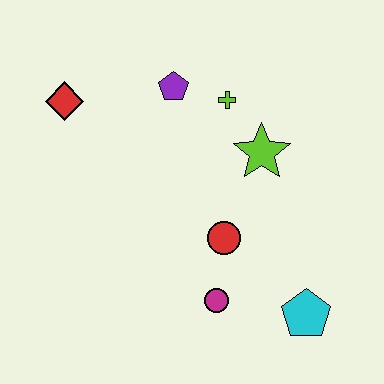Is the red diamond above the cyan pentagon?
Yes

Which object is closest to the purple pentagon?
The lime cross is closest to the purple pentagon.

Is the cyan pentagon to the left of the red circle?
No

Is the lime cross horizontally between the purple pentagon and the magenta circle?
No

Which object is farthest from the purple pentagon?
The cyan pentagon is farthest from the purple pentagon.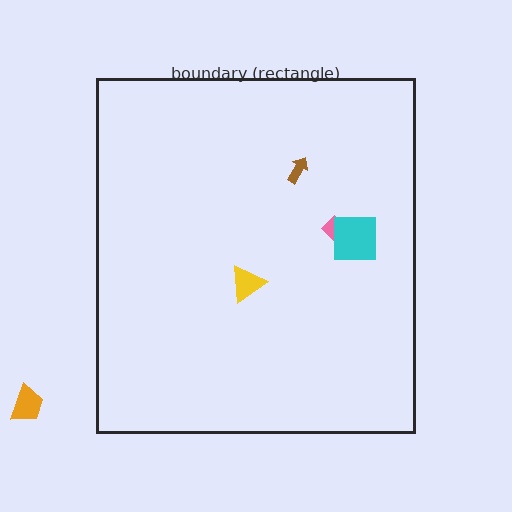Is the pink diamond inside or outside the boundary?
Inside.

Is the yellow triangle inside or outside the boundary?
Inside.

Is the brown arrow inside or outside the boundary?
Inside.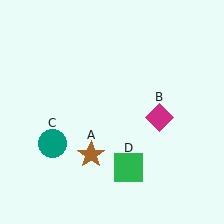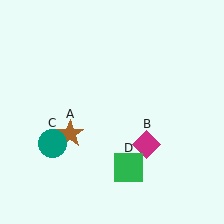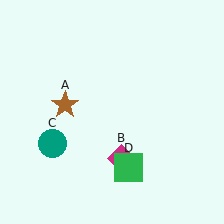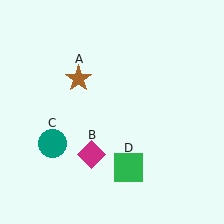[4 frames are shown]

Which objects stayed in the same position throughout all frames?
Teal circle (object C) and green square (object D) remained stationary.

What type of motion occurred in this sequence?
The brown star (object A), magenta diamond (object B) rotated clockwise around the center of the scene.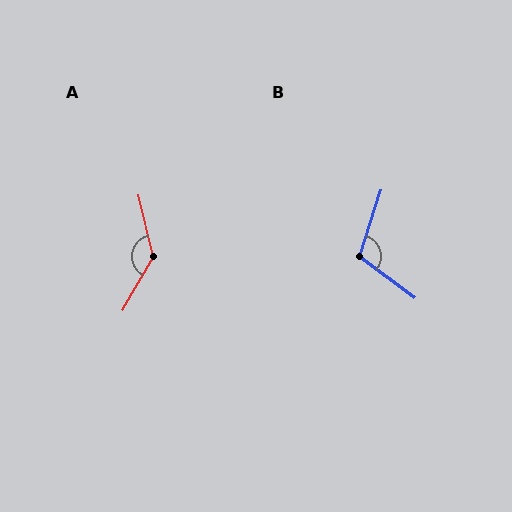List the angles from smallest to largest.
B (109°), A (136°).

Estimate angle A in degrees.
Approximately 136 degrees.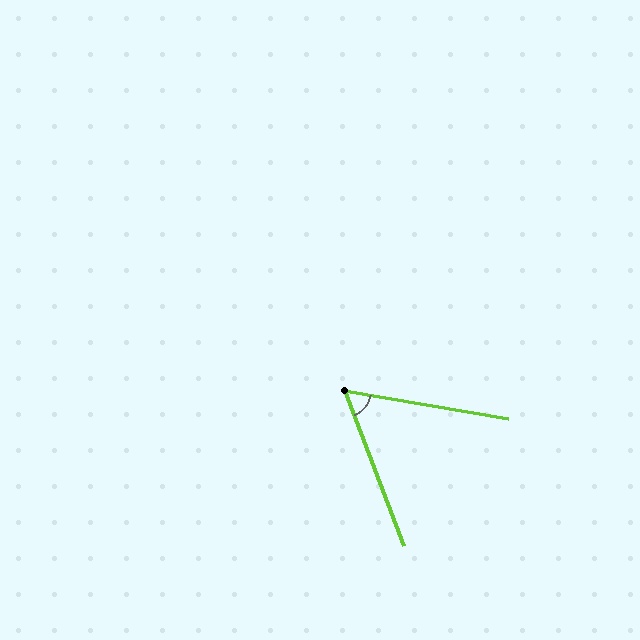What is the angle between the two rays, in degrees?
Approximately 60 degrees.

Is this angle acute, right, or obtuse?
It is acute.